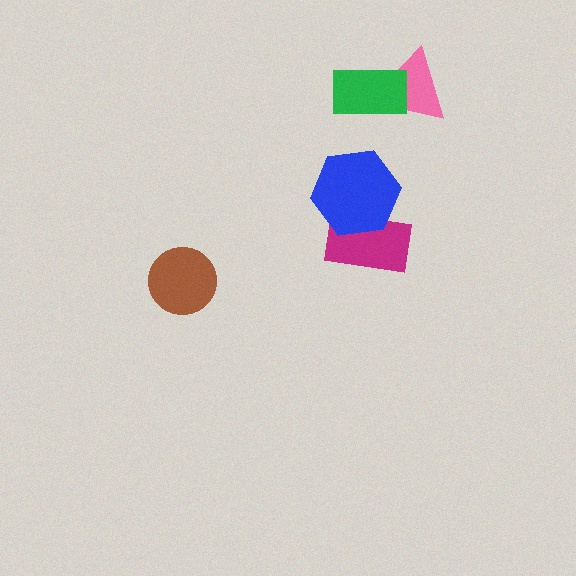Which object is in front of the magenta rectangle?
The blue hexagon is in front of the magenta rectangle.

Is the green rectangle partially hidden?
No, no other shape covers it.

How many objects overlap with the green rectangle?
1 object overlaps with the green rectangle.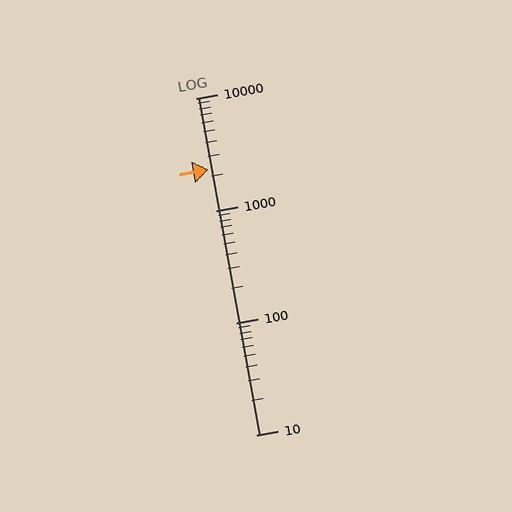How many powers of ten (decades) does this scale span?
The scale spans 3 decades, from 10 to 10000.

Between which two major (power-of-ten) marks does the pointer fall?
The pointer is between 1000 and 10000.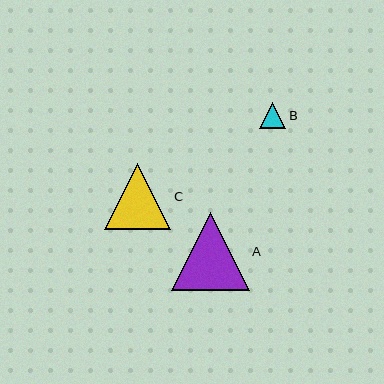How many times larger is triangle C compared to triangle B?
Triangle C is approximately 2.5 times the size of triangle B.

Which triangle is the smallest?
Triangle B is the smallest with a size of approximately 27 pixels.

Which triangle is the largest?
Triangle A is the largest with a size of approximately 78 pixels.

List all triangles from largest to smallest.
From largest to smallest: A, C, B.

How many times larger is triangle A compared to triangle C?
Triangle A is approximately 1.2 times the size of triangle C.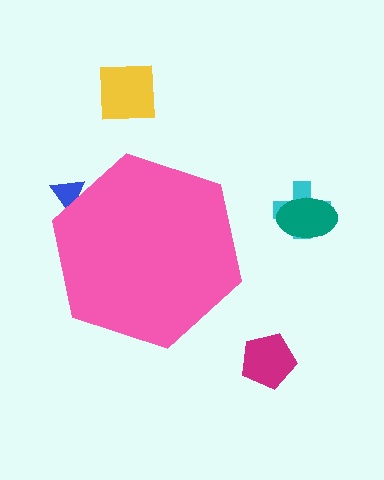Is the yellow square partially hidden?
No, the yellow square is fully visible.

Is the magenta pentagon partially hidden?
No, the magenta pentagon is fully visible.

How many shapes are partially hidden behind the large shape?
1 shape is partially hidden.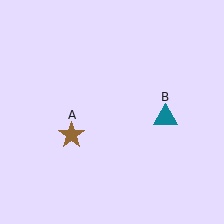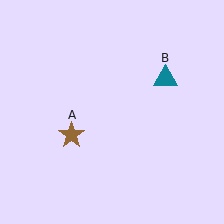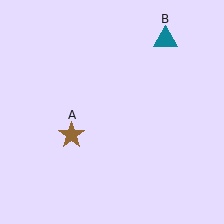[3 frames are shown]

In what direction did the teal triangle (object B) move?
The teal triangle (object B) moved up.